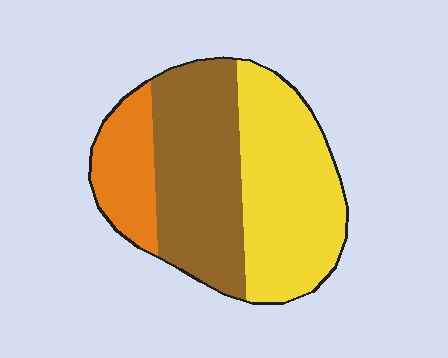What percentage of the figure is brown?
Brown covers roughly 40% of the figure.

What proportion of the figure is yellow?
Yellow takes up between a third and a half of the figure.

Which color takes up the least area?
Orange, at roughly 15%.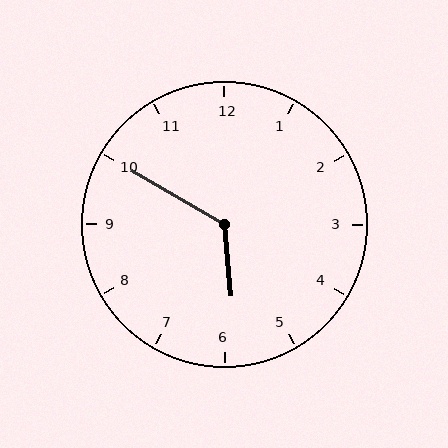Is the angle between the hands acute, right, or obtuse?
It is obtuse.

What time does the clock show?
5:50.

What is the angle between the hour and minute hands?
Approximately 125 degrees.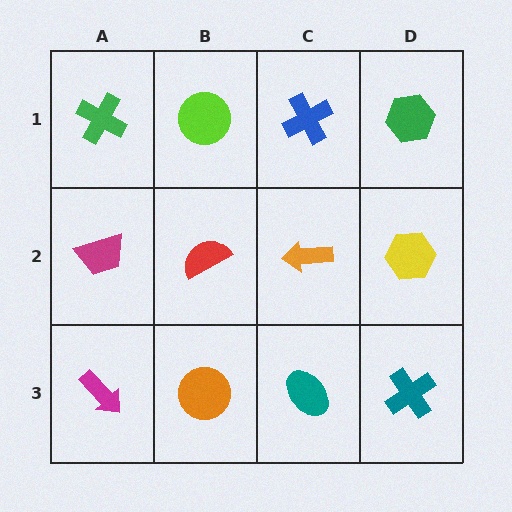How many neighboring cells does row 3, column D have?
2.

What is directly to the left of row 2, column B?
A magenta trapezoid.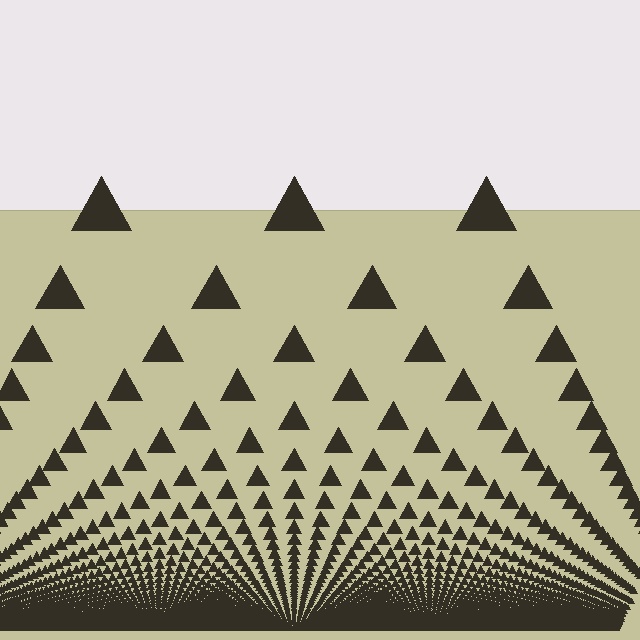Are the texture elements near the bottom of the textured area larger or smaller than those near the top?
Smaller. The gradient is inverted — elements near the bottom are smaller and denser.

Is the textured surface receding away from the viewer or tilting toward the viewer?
The surface appears to tilt toward the viewer. Texture elements get larger and sparser toward the top.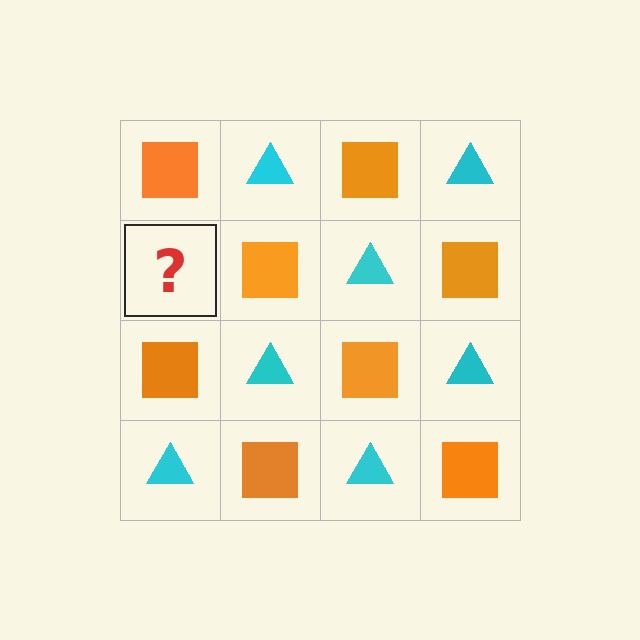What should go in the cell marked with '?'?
The missing cell should contain a cyan triangle.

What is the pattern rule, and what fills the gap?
The rule is that it alternates orange square and cyan triangle in a checkerboard pattern. The gap should be filled with a cyan triangle.